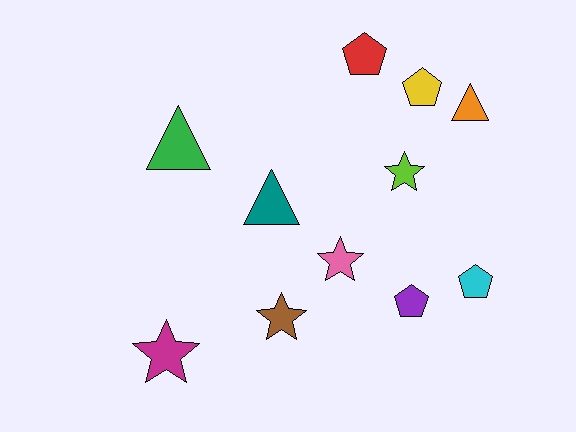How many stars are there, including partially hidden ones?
There are 4 stars.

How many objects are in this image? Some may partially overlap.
There are 11 objects.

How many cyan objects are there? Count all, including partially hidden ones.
There is 1 cyan object.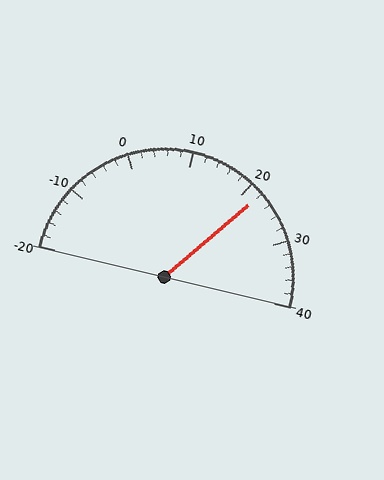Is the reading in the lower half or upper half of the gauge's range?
The reading is in the upper half of the range (-20 to 40).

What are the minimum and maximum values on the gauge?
The gauge ranges from -20 to 40.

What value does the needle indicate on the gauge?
The needle indicates approximately 22.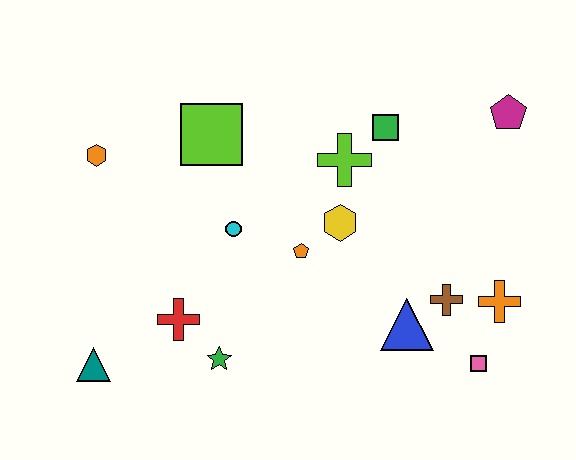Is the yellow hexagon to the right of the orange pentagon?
Yes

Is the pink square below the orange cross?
Yes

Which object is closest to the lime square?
The cyan circle is closest to the lime square.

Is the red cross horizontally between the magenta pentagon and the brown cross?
No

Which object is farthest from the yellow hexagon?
The teal triangle is farthest from the yellow hexagon.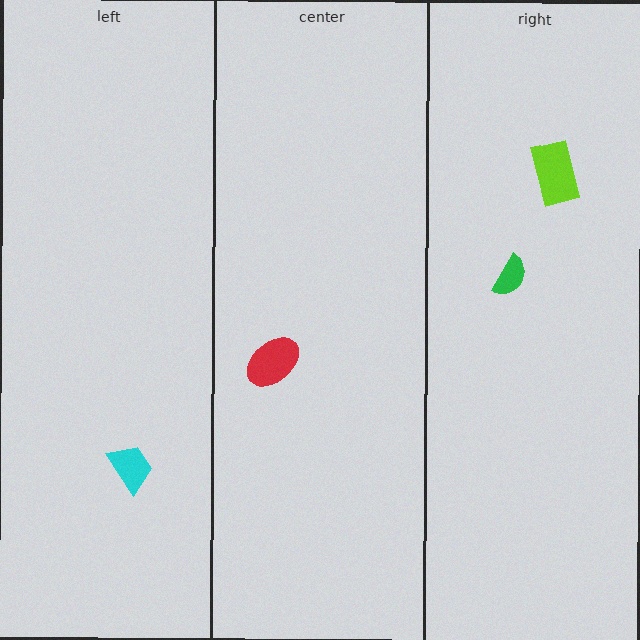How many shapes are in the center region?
1.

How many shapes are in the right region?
2.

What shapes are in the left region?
The cyan trapezoid.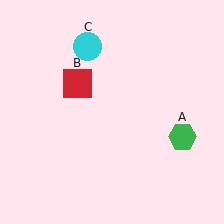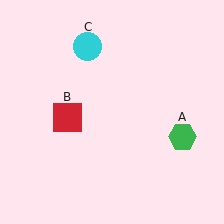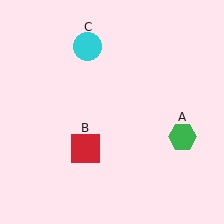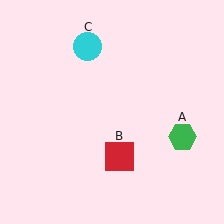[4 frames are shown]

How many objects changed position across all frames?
1 object changed position: red square (object B).